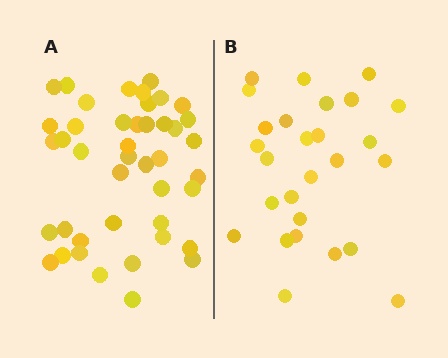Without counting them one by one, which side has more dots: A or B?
Region A (the left region) has more dots.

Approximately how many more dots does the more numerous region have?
Region A has approximately 15 more dots than region B.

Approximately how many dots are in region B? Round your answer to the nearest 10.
About 30 dots. (The exact count is 27, which rounds to 30.)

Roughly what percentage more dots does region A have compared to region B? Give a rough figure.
About 60% more.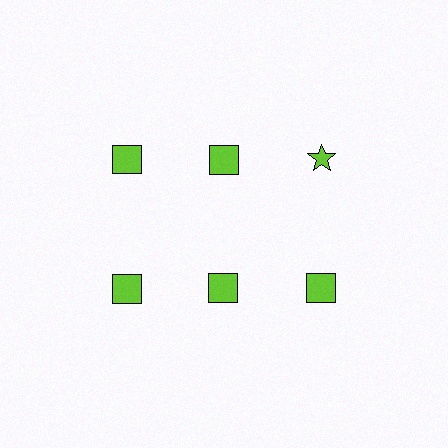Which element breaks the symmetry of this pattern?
The lime star in the top row, center column breaks the symmetry. All other shapes are lime squares.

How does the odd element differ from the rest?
It has a different shape: star instead of square.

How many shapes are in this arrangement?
There are 6 shapes arranged in a grid pattern.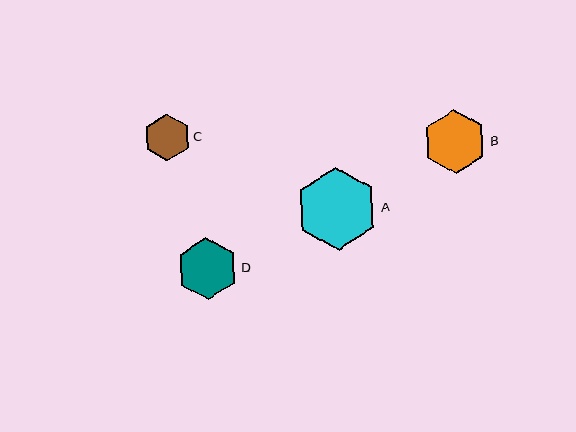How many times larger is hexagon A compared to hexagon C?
Hexagon A is approximately 1.8 times the size of hexagon C.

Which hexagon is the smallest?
Hexagon C is the smallest with a size of approximately 47 pixels.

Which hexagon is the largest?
Hexagon A is the largest with a size of approximately 82 pixels.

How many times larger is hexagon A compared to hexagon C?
Hexagon A is approximately 1.8 times the size of hexagon C.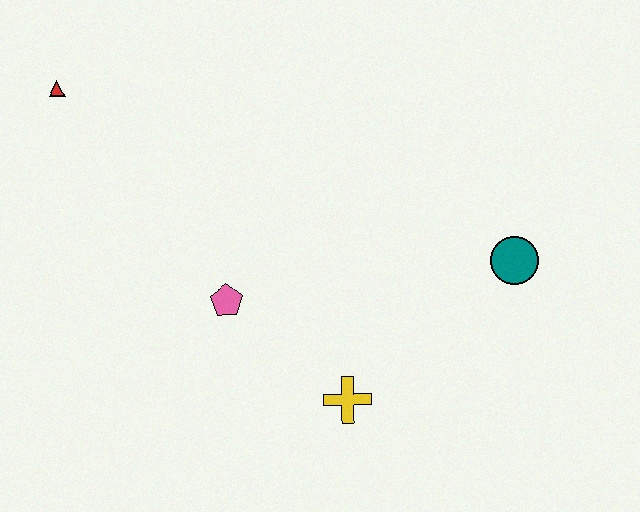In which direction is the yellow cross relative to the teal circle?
The yellow cross is to the left of the teal circle.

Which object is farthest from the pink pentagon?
The teal circle is farthest from the pink pentagon.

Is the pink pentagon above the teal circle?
No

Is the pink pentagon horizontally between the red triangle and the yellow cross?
Yes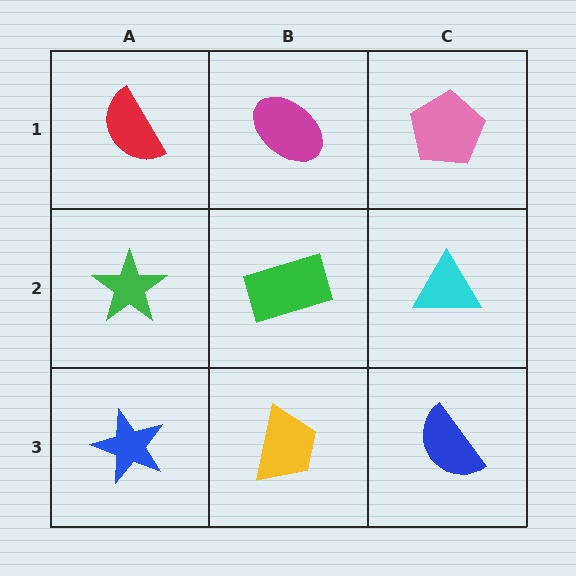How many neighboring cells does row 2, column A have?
3.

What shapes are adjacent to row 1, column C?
A cyan triangle (row 2, column C), a magenta ellipse (row 1, column B).